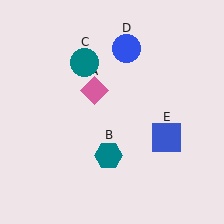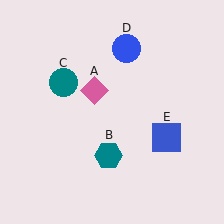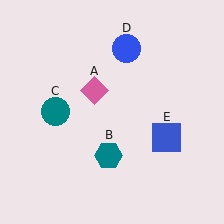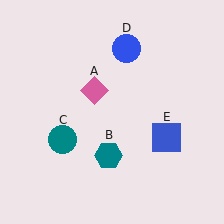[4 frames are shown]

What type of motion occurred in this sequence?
The teal circle (object C) rotated counterclockwise around the center of the scene.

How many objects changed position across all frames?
1 object changed position: teal circle (object C).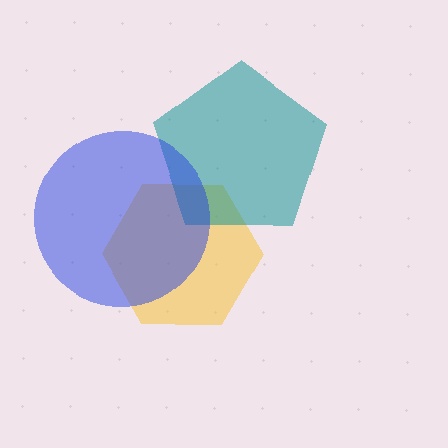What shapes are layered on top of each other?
The layered shapes are: a yellow hexagon, a teal pentagon, a blue circle.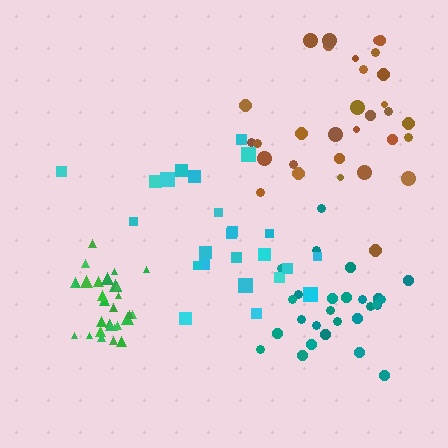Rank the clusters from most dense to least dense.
green, teal, brown, cyan.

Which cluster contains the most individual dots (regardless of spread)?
Brown (31).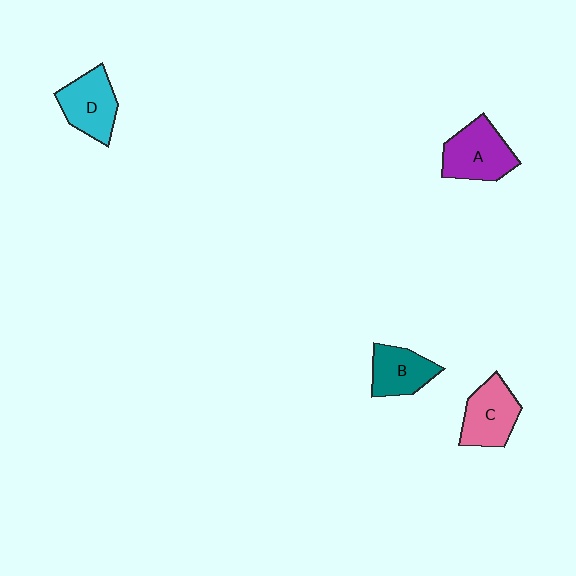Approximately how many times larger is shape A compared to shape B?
Approximately 1.3 times.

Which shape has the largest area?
Shape A (purple).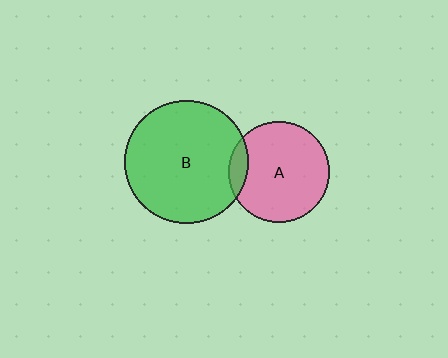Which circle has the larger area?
Circle B (green).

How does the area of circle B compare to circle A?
Approximately 1.5 times.